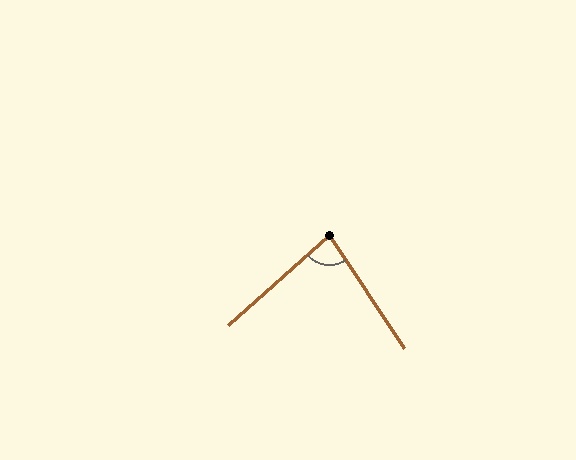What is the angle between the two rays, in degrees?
Approximately 82 degrees.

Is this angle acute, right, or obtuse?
It is acute.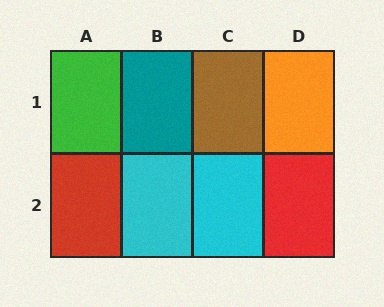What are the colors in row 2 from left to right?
Red, cyan, cyan, red.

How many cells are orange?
1 cell is orange.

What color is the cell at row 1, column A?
Green.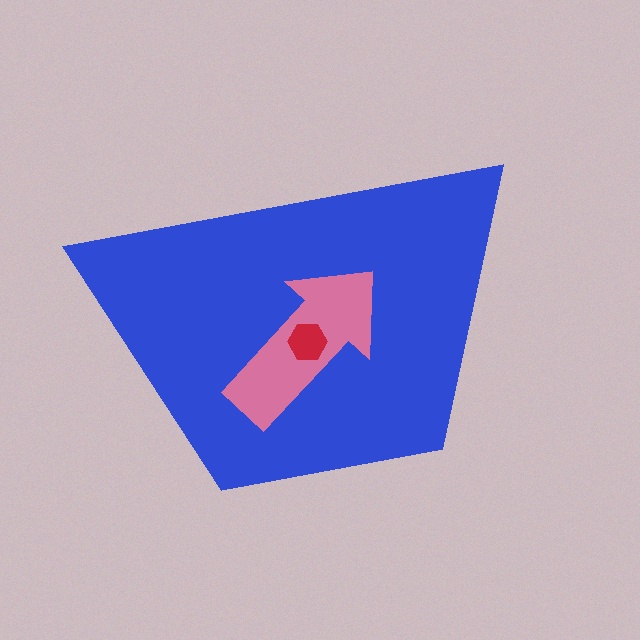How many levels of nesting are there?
3.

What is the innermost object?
The red hexagon.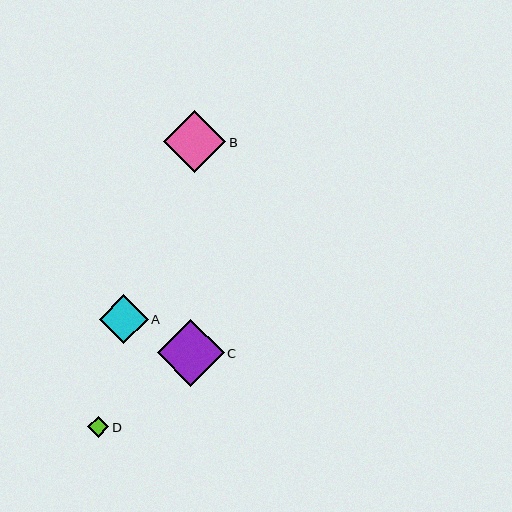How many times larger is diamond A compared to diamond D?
Diamond A is approximately 2.3 times the size of diamond D.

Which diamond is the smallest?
Diamond D is the smallest with a size of approximately 21 pixels.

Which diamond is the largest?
Diamond C is the largest with a size of approximately 67 pixels.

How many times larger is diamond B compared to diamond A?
Diamond B is approximately 1.3 times the size of diamond A.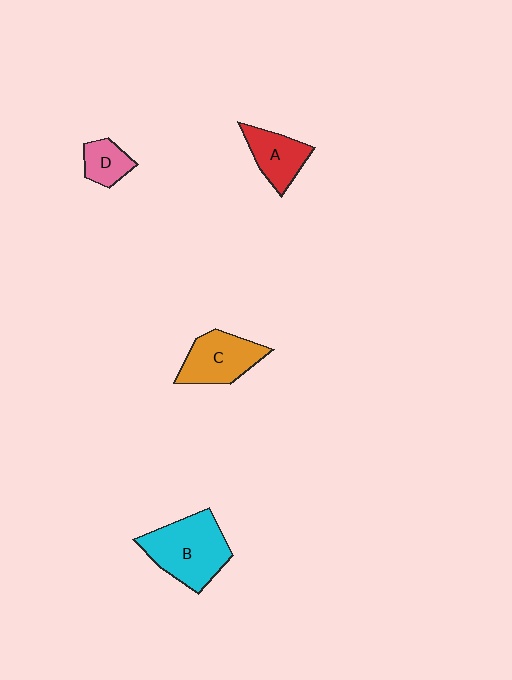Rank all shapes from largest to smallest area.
From largest to smallest: B (cyan), C (orange), A (red), D (pink).